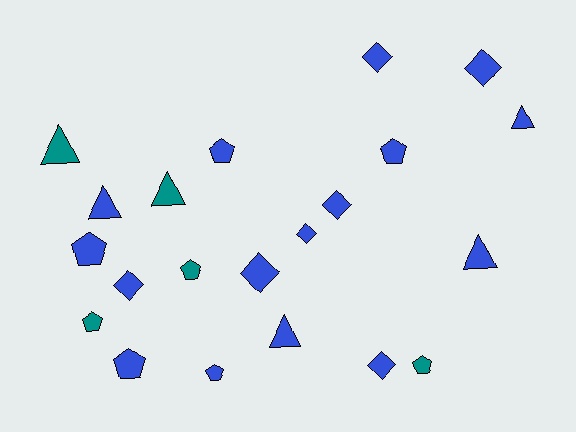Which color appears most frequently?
Blue, with 16 objects.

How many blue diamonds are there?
There are 7 blue diamonds.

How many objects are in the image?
There are 21 objects.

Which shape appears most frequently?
Pentagon, with 8 objects.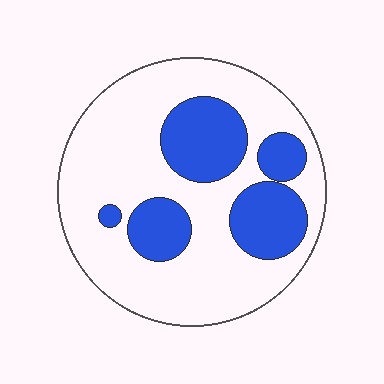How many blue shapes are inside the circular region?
5.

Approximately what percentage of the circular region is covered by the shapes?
Approximately 30%.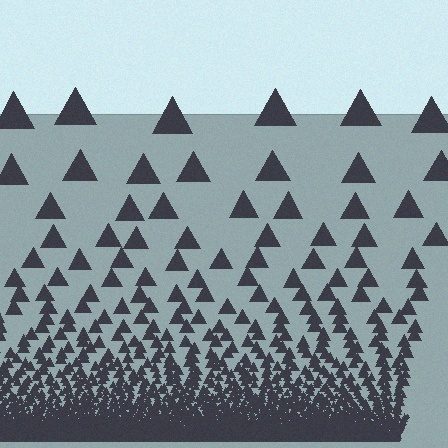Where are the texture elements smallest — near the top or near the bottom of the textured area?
Near the bottom.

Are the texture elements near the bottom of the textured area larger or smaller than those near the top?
Smaller. The gradient is inverted — elements near the bottom are smaller and denser.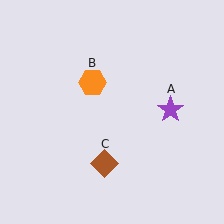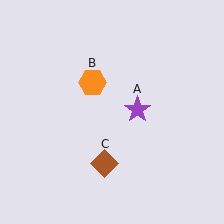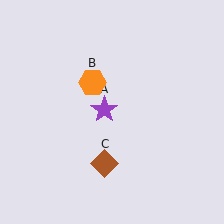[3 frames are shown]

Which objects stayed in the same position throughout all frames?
Orange hexagon (object B) and brown diamond (object C) remained stationary.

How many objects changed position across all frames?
1 object changed position: purple star (object A).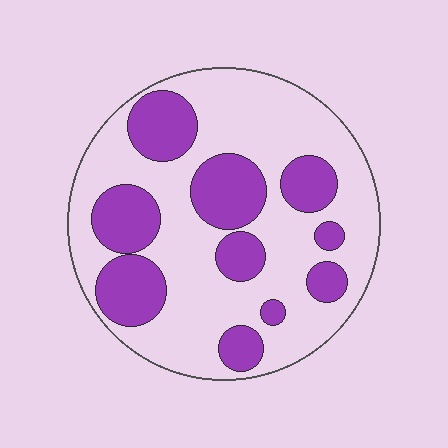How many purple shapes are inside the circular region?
10.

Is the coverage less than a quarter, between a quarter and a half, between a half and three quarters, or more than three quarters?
Between a quarter and a half.